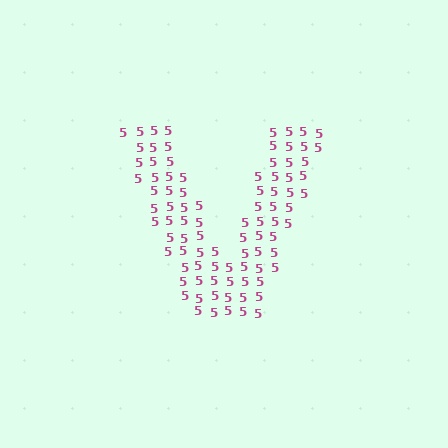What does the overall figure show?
The overall figure shows the letter V.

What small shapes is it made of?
It is made of small digit 5's.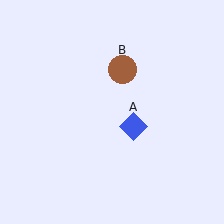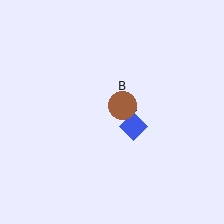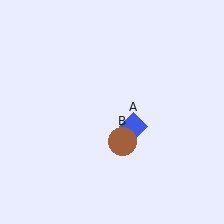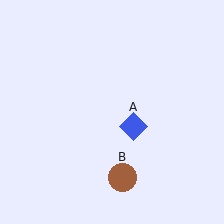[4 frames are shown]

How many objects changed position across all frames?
1 object changed position: brown circle (object B).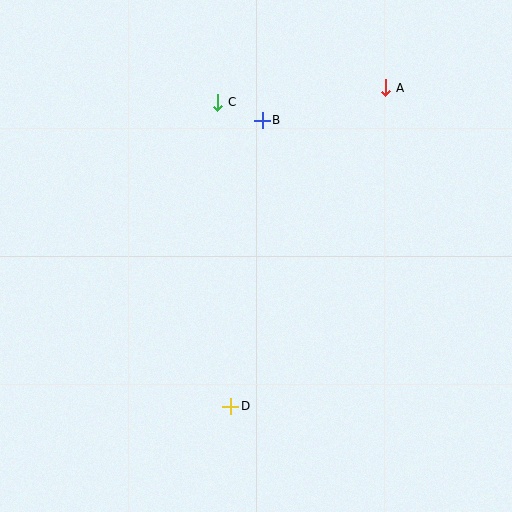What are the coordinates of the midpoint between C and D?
The midpoint between C and D is at (224, 254).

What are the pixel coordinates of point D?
Point D is at (231, 406).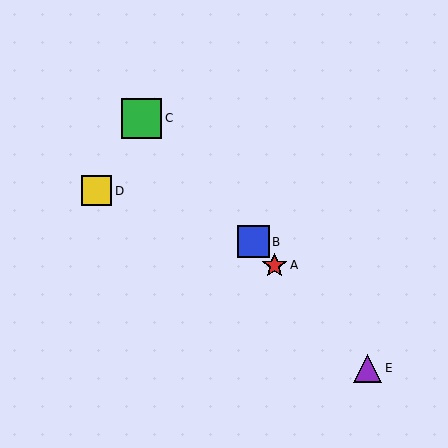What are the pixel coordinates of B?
Object B is at (253, 242).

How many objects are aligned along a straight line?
4 objects (A, B, C, E) are aligned along a straight line.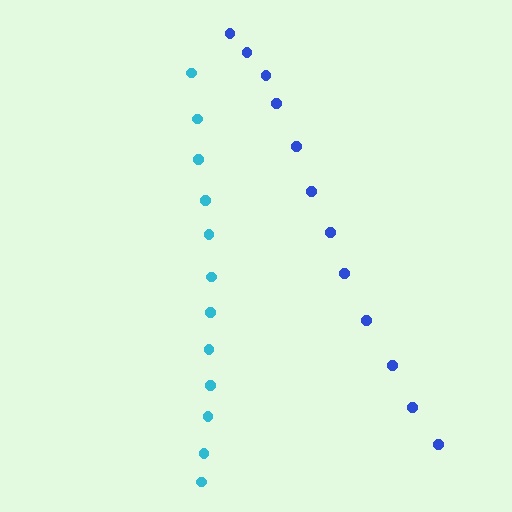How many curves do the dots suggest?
There are 2 distinct paths.